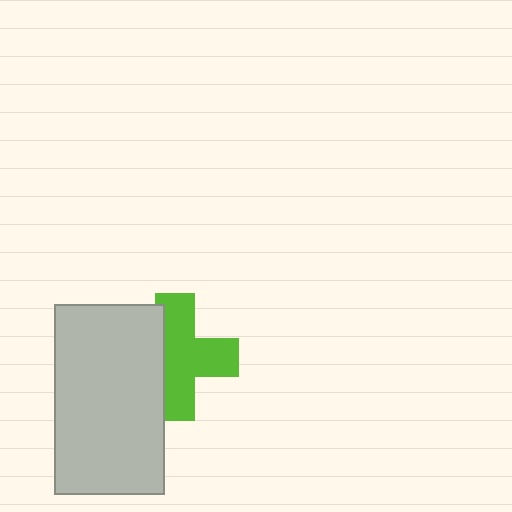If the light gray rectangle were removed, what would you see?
You would see the complete lime cross.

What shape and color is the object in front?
The object in front is a light gray rectangle.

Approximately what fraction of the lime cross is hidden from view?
Roughly 34% of the lime cross is hidden behind the light gray rectangle.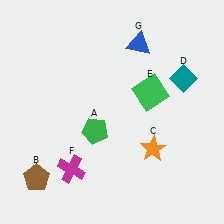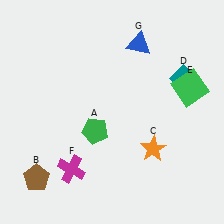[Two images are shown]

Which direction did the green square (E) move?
The green square (E) moved right.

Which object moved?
The green square (E) moved right.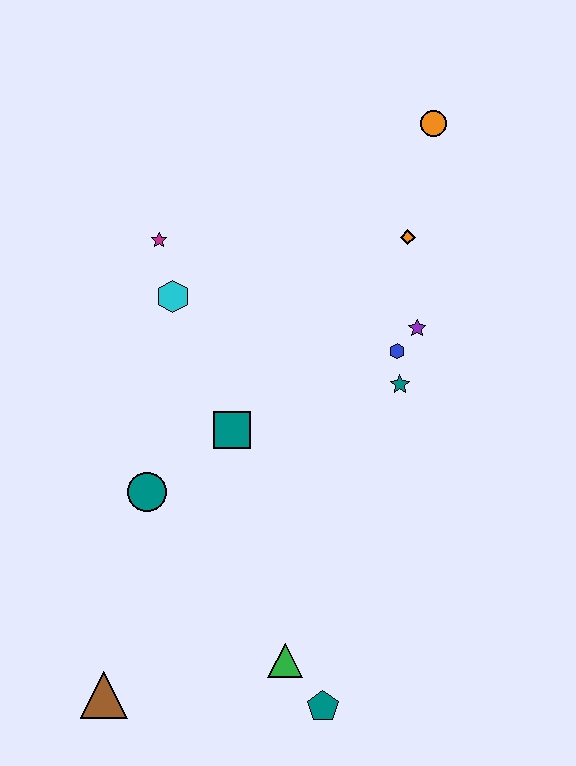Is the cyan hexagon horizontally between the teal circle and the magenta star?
No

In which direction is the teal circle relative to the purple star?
The teal circle is to the left of the purple star.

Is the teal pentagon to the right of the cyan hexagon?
Yes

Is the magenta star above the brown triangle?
Yes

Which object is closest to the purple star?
The blue hexagon is closest to the purple star.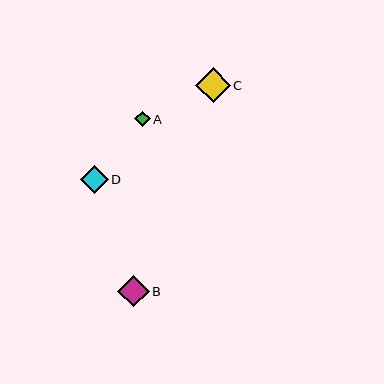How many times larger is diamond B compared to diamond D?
Diamond B is approximately 1.1 times the size of diamond D.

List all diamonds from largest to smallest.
From largest to smallest: C, B, D, A.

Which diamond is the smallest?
Diamond A is the smallest with a size of approximately 15 pixels.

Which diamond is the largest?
Diamond C is the largest with a size of approximately 35 pixels.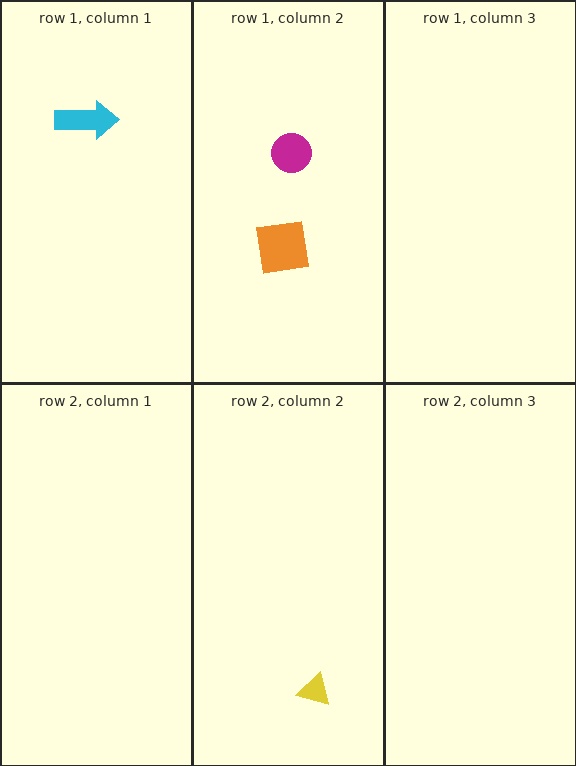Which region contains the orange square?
The row 1, column 2 region.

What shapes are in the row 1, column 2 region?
The orange square, the magenta circle.